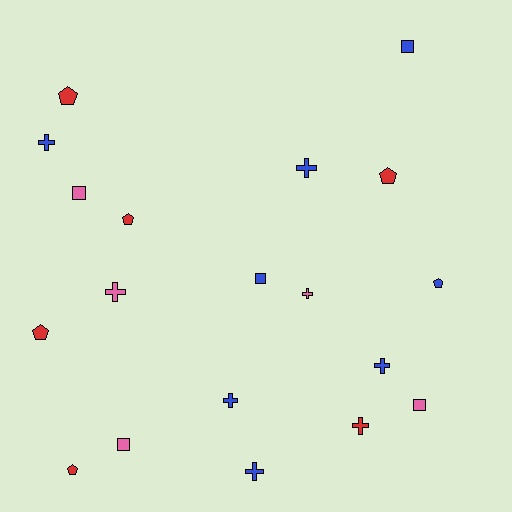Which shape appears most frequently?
Cross, with 8 objects.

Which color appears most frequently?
Blue, with 8 objects.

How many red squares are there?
There are no red squares.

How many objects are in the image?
There are 19 objects.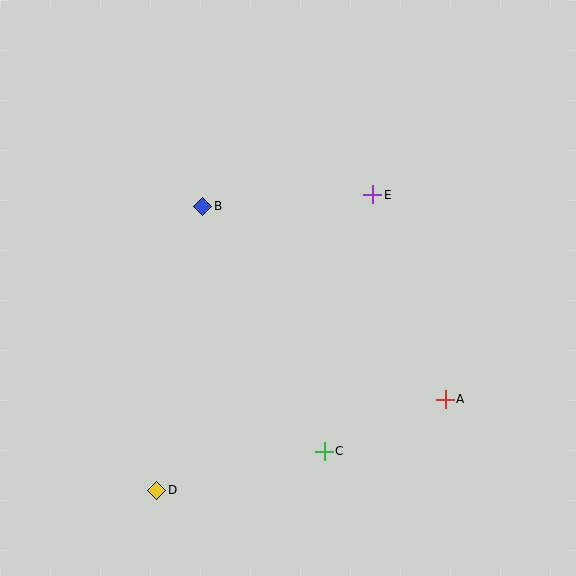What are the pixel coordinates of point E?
Point E is at (373, 195).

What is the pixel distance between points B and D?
The distance between B and D is 288 pixels.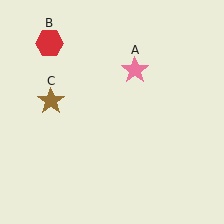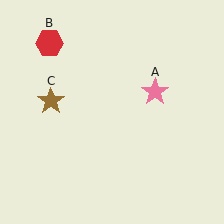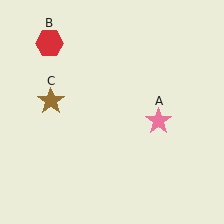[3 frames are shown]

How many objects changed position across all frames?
1 object changed position: pink star (object A).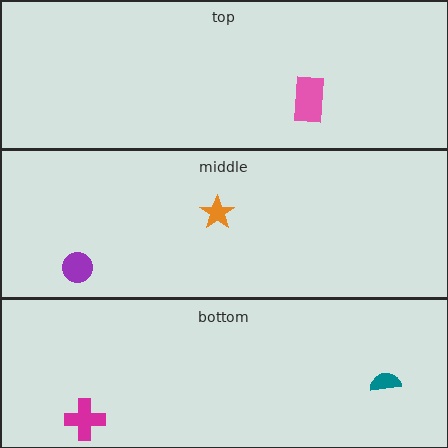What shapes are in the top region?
The pink rectangle.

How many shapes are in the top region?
1.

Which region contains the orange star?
The middle region.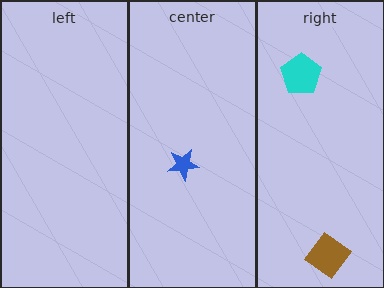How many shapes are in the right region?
2.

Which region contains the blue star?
The center region.